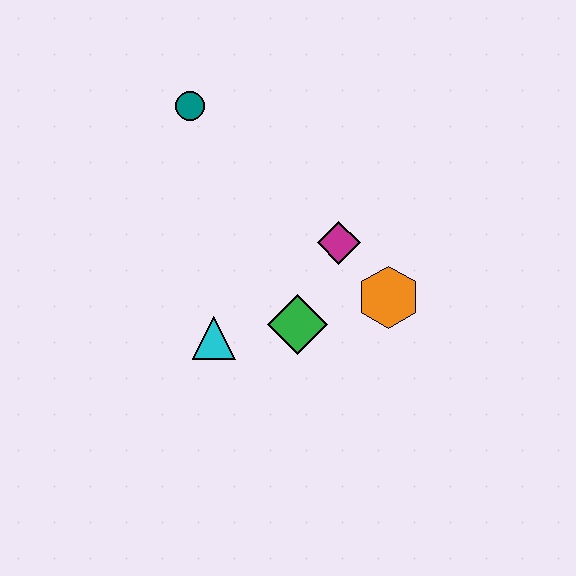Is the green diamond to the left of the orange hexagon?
Yes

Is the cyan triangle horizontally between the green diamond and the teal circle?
Yes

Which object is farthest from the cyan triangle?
The teal circle is farthest from the cyan triangle.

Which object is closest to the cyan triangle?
The green diamond is closest to the cyan triangle.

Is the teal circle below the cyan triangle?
No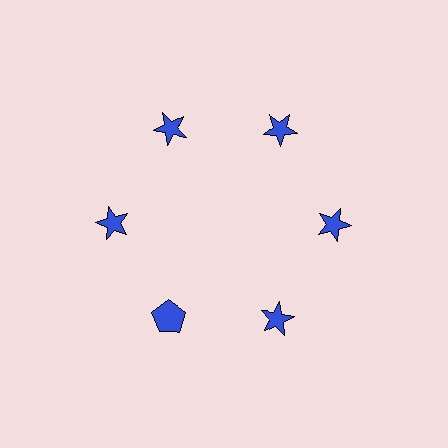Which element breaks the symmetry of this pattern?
The blue pentagon at roughly the 7 o'clock position breaks the symmetry. All other shapes are blue stars.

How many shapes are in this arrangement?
There are 6 shapes arranged in a ring pattern.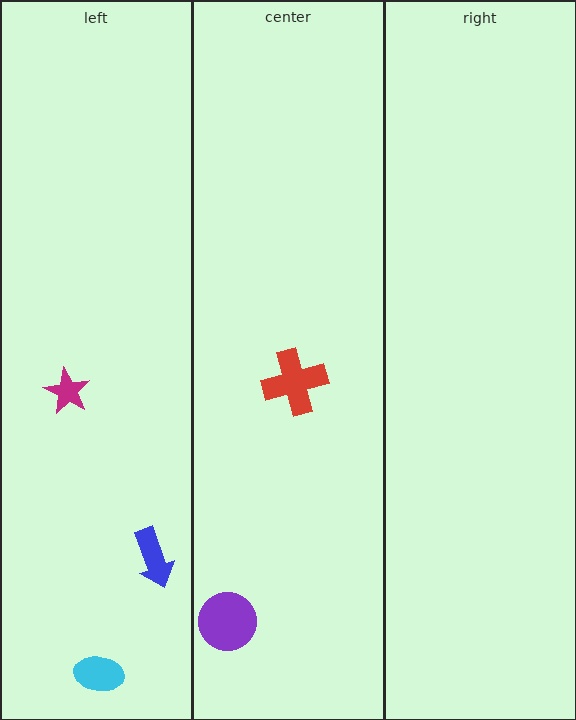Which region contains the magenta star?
The left region.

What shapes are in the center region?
The purple circle, the red cross.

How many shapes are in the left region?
3.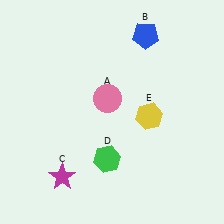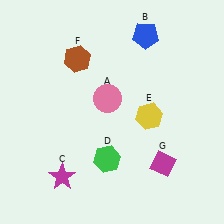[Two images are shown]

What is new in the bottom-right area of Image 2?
A magenta diamond (G) was added in the bottom-right area of Image 2.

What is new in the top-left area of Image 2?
A brown hexagon (F) was added in the top-left area of Image 2.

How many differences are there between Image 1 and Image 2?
There are 2 differences between the two images.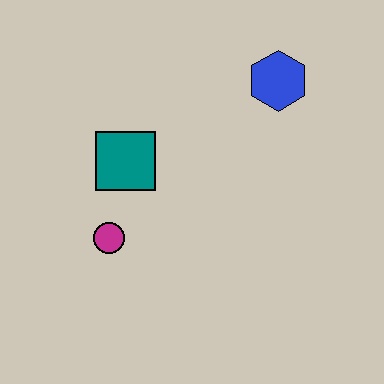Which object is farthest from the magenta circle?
The blue hexagon is farthest from the magenta circle.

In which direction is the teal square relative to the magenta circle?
The teal square is above the magenta circle.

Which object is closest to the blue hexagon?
The teal square is closest to the blue hexagon.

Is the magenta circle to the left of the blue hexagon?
Yes